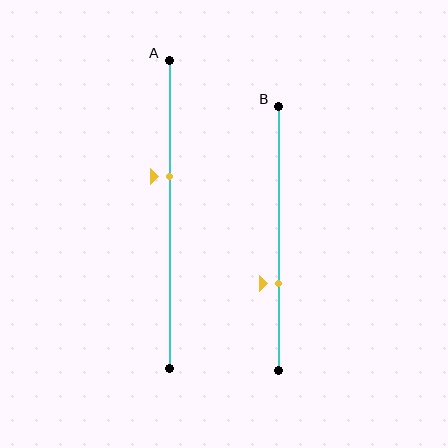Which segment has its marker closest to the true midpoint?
Segment A has its marker closest to the true midpoint.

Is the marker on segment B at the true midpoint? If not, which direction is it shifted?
No, the marker on segment B is shifted downward by about 17% of the segment length.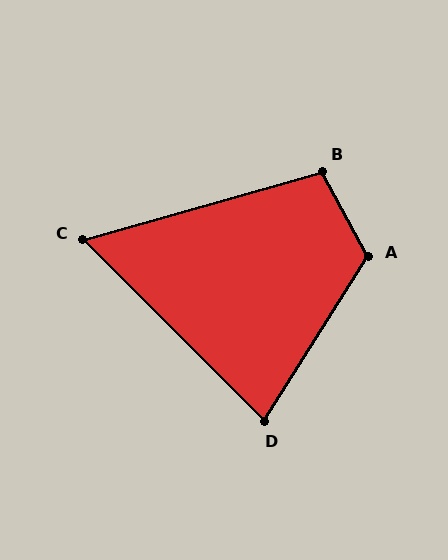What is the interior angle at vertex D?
Approximately 77 degrees (acute).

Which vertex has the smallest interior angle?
C, at approximately 61 degrees.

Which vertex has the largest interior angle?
A, at approximately 119 degrees.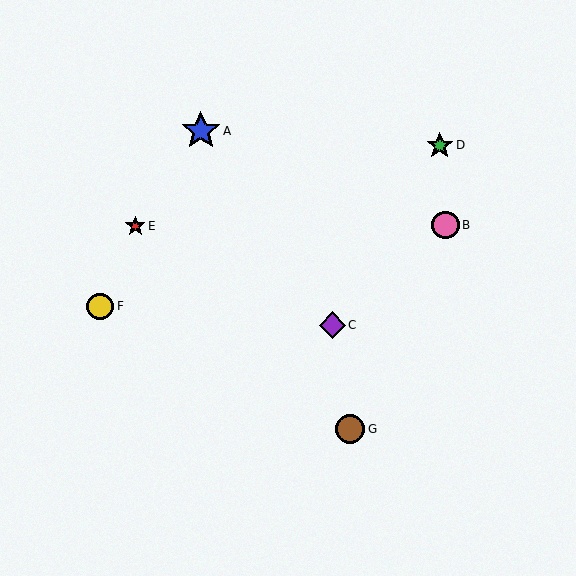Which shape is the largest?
The blue star (labeled A) is the largest.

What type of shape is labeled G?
Shape G is a brown circle.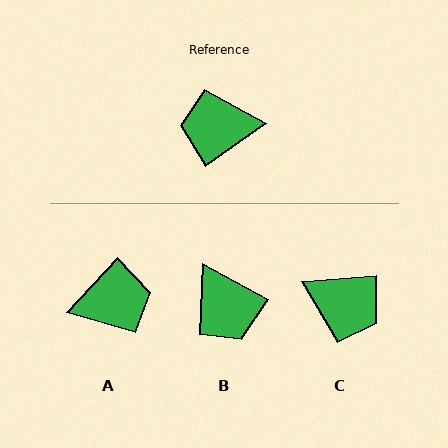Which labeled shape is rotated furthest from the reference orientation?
A, about 168 degrees away.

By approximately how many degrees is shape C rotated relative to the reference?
Approximately 149 degrees counter-clockwise.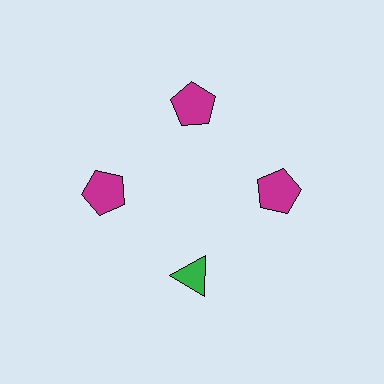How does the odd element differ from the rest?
It differs in both color (green instead of magenta) and shape (triangle instead of pentagon).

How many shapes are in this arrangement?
There are 4 shapes arranged in a ring pattern.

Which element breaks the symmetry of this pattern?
The green triangle at roughly the 6 o'clock position breaks the symmetry. All other shapes are magenta pentagons.